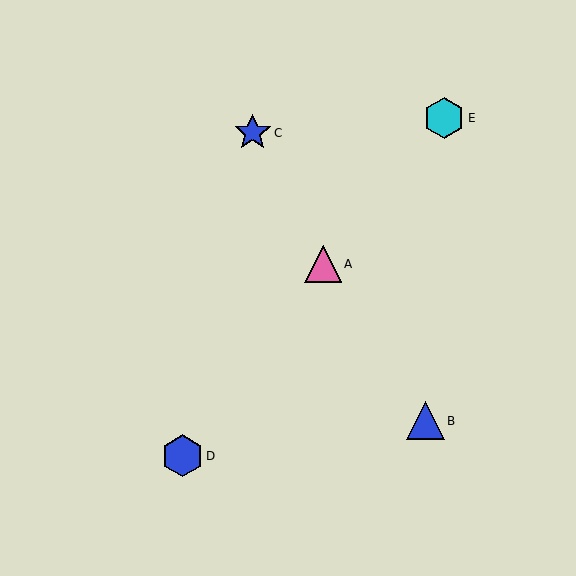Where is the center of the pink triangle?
The center of the pink triangle is at (323, 264).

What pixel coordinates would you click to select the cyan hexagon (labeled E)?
Click at (444, 118) to select the cyan hexagon E.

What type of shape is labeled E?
Shape E is a cyan hexagon.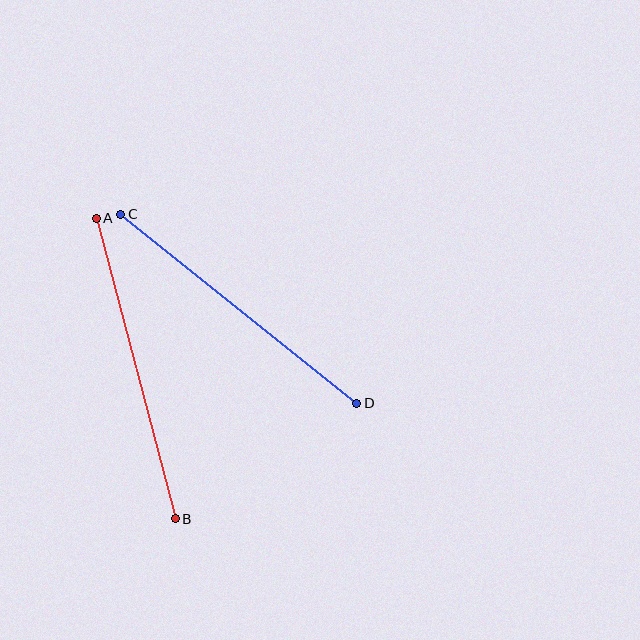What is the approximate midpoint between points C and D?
The midpoint is at approximately (239, 309) pixels.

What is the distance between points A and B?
The distance is approximately 311 pixels.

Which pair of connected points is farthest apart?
Points A and B are farthest apart.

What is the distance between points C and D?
The distance is approximately 302 pixels.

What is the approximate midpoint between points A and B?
The midpoint is at approximately (136, 368) pixels.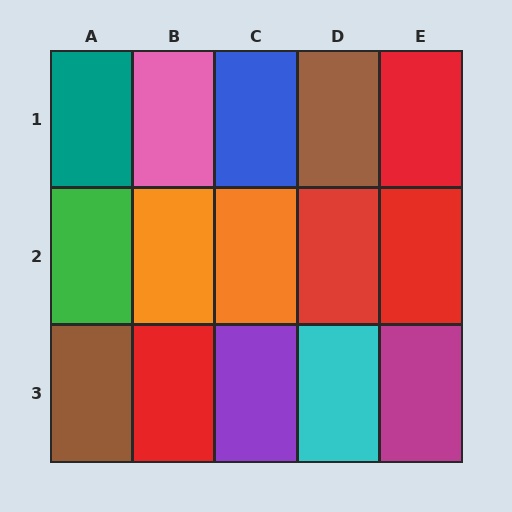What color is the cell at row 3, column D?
Cyan.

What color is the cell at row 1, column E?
Red.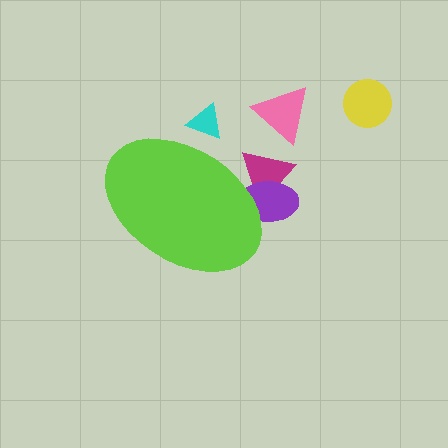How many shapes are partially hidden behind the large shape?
3 shapes are partially hidden.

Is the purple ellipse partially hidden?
Yes, the purple ellipse is partially hidden behind the lime ellipse.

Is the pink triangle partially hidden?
No, the pink triangle is fully visible.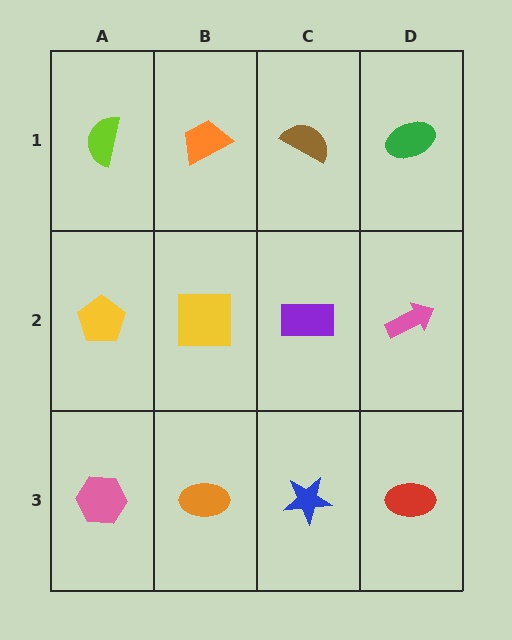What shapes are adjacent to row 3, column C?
A purple rectangle (row 2, column C), an orange ellipse (row 3, column B), a red ellipse (row 3, column D).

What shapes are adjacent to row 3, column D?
A pink arrow (row 2, column D), a blue star (row 3, column C).